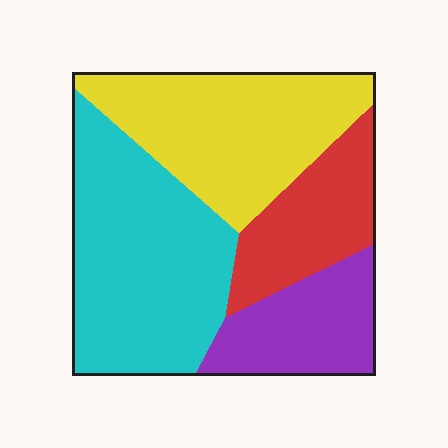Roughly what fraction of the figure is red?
Red takes up between a sixth and a third of the figure.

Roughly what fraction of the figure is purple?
Purple takes up about one sixth (1/6) of the figure.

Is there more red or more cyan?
Cyan.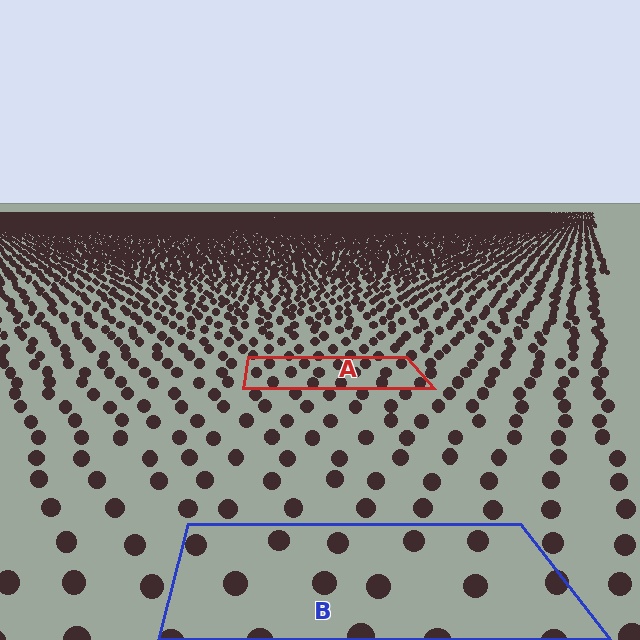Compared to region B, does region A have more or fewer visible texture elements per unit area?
Region A has more texture elements per unit area — they are packed more densely because it is farther away.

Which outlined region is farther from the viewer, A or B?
Region A is farther from the viewer — the texture elements inside it appear smaller and more densely packed.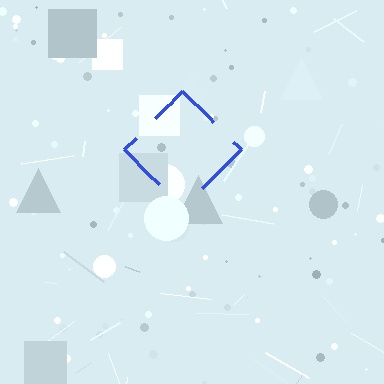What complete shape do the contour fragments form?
The contour fragments form a diamond.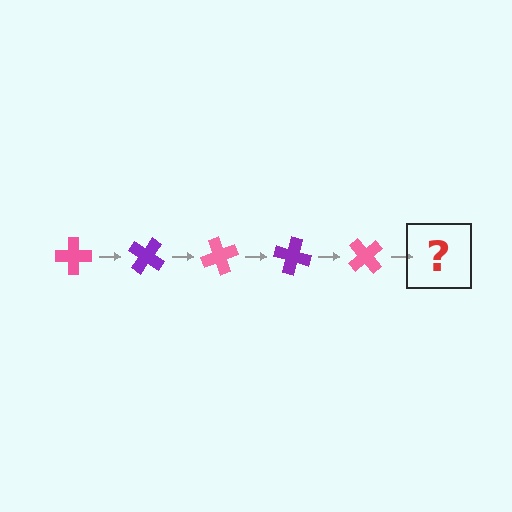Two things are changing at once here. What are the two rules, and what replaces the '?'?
The two rules are that it rotates 35 degrees each step and the color cycles through pink and purple. The '?' should be a purple cross, rotated 175 degrees from the start.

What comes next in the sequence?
The next element should be a purple cross, rotated 175 degrees from the start.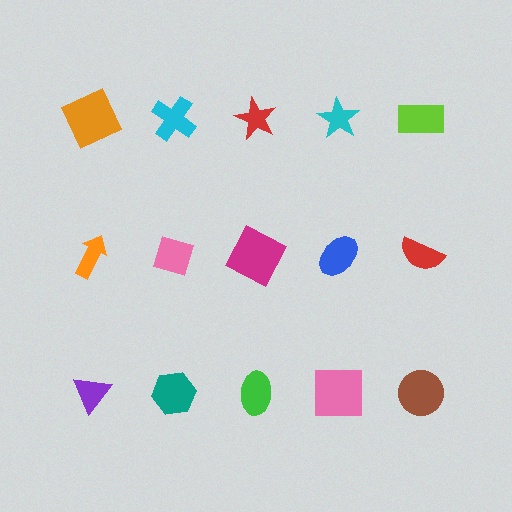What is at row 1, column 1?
An orange square.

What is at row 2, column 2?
A pink diamond.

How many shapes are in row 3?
5 shapes.